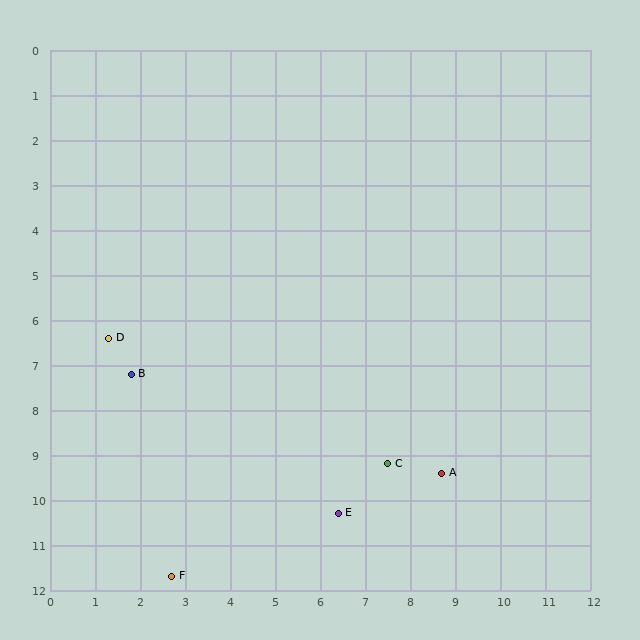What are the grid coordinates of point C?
Point C is at approximately (7.5, 9.2).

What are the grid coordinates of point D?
Point D is at approximately (1.3, 6.4).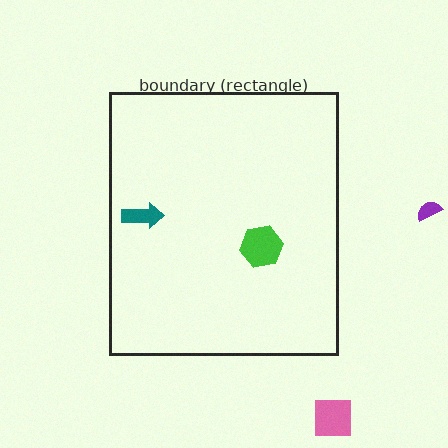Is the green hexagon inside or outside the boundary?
Inside.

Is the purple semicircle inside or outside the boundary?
Outside.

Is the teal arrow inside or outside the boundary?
Inside.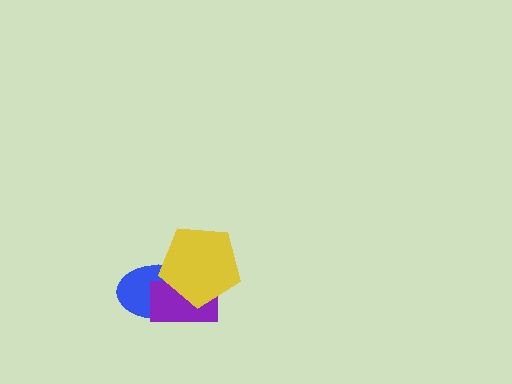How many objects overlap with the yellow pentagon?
2 objects overlap with the yellow pentagon.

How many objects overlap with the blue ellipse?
2 objects overlap with the blue ellipse.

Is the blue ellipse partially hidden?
Yes, it is partially covered by another shape.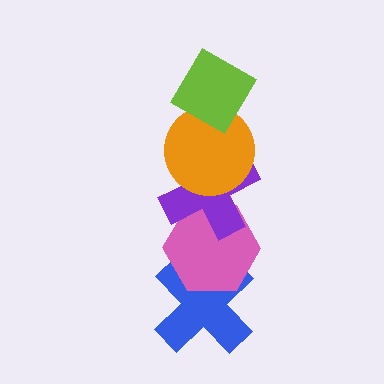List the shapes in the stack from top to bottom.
From top to bottom: the lime diamond, the orange circle, the purple cross, the pink hexagon, the blue cross.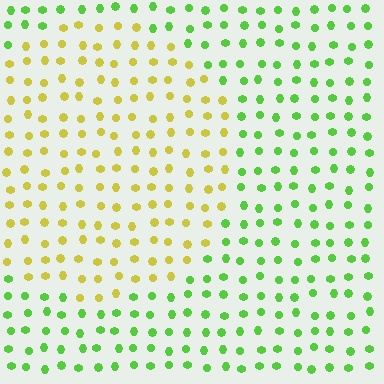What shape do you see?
I see a circle.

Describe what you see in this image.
The image is filled with small lime elements in a uniform arrangement. A circle-shaped region is visible where the elements are tinted to a slightly different hue, forming a subtle color boundary.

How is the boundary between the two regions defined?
The boundary is defined purely by a slight shift in hue (about 53 degrees). Spacing, size, and orientation are identical on both sides.